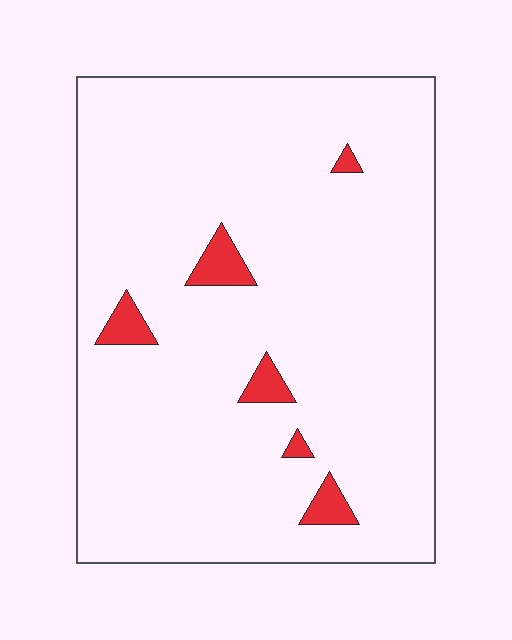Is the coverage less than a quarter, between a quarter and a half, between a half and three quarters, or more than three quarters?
Less than a quarter.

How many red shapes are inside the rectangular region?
6.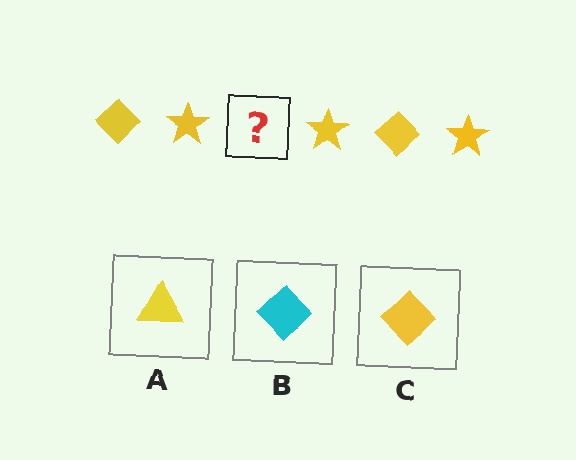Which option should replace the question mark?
Option C.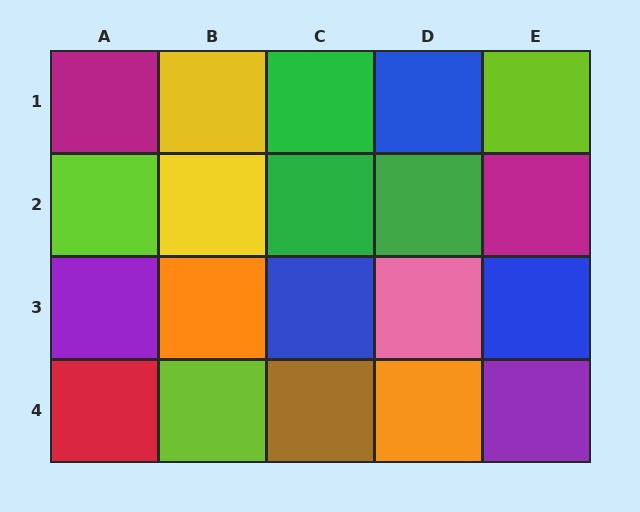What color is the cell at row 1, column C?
Green.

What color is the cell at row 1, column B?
Yellow.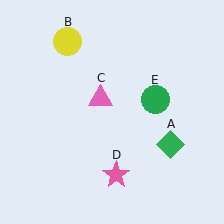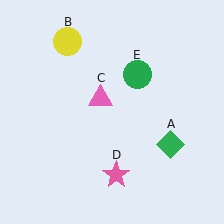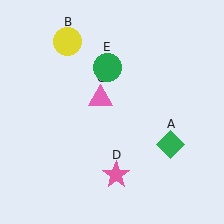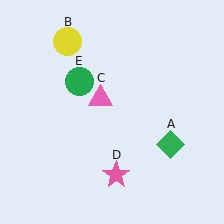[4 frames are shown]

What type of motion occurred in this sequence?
The green circle (object E) rotated counterclockwise around the center of the scene.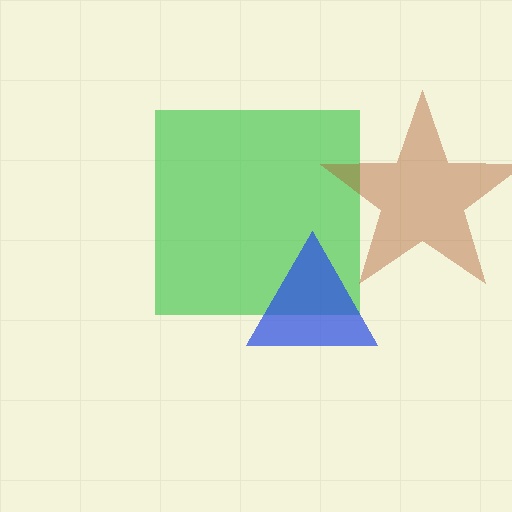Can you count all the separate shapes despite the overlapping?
Yes, there are 3 separate shapes.